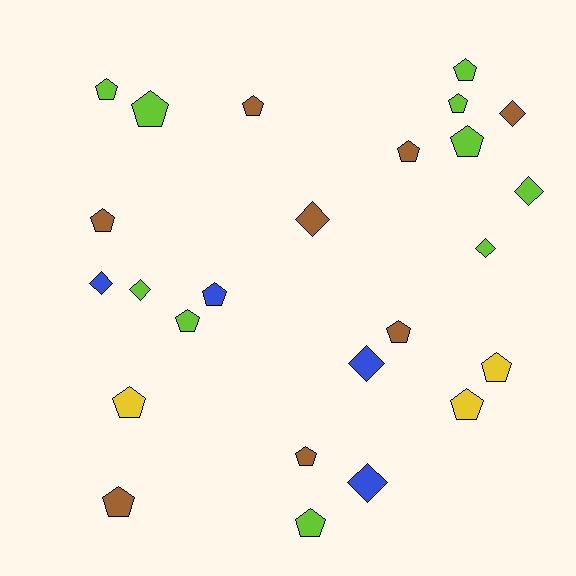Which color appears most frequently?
Lime, with 10 objects.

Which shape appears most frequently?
Pentagon, with 17 objects.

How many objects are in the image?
There are 25 objects.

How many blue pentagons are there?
There is 1 blue pentagon.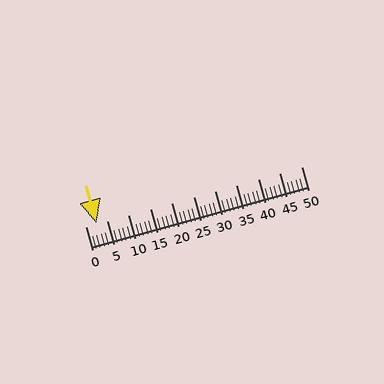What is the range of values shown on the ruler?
The ruler shows values from 0 to 50.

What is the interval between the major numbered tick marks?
The major tick marks are spaced 5 units apart.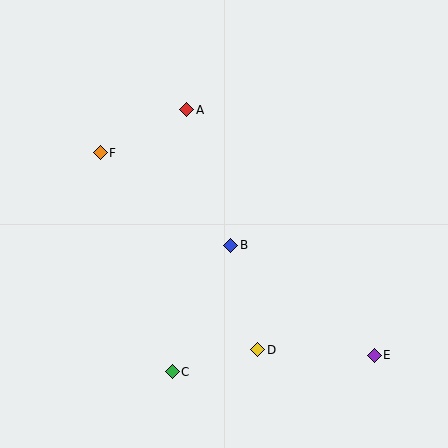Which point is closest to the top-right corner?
Point A is closest to the top-right corner.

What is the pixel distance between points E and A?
The distance between E and A is 309 pixels.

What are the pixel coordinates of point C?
Point C is at (172, 372).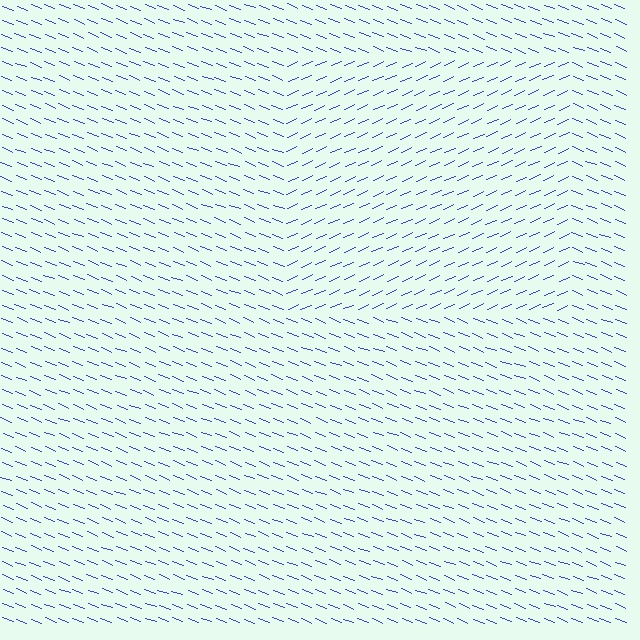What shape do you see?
I see a rectangle.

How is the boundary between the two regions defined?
The boundary is defined purely by a change in line orientation (approximately 45 degrees difference). All lines are the same color and thickness.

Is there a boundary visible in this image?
Yes, there is a texture boundary formed by a change in line orientation.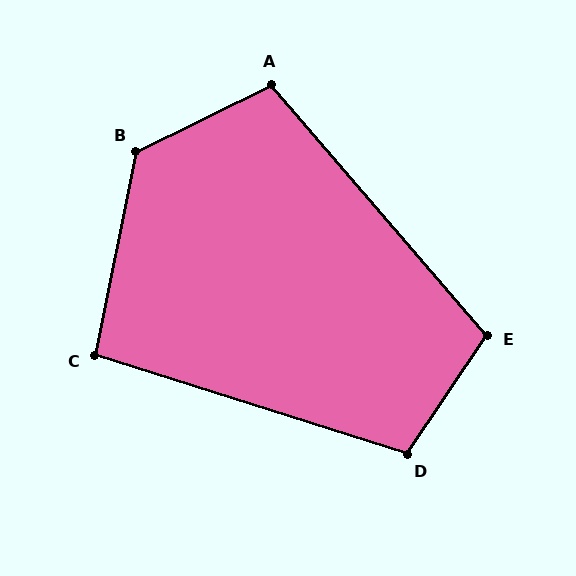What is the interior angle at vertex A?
Approximately 104 degrees (obtuse).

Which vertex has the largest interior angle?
B, at approximately 128 degrees.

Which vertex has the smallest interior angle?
C, at approximately 96 degrees.